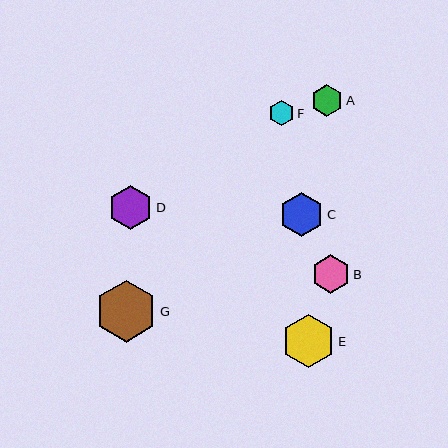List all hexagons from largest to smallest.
From largest to smallest: G, E, D, C, B, A, F.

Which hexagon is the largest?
Hexagon G is the largest with a size of approximately 62 pixels.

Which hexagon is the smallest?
Hexagon F is the smallest with a size of approximately 25 pixels.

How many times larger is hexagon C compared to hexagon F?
Hexagon C is approximately 1.7 times the size of hexagon F.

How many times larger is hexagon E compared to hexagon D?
Hexagon E is approximately 1.2 times the size of hexagon D.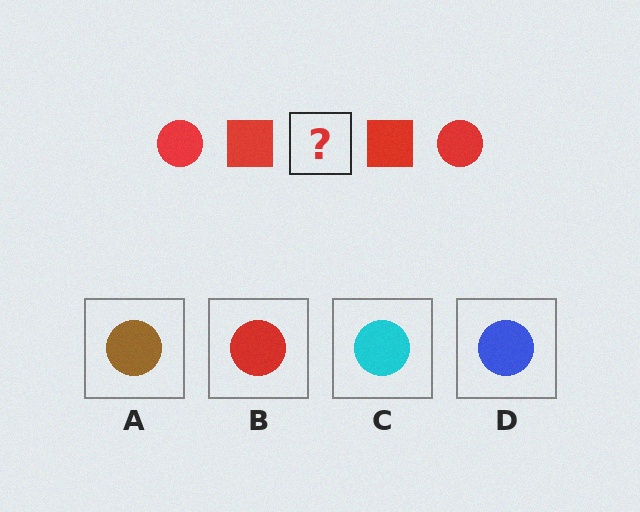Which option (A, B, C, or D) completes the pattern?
B.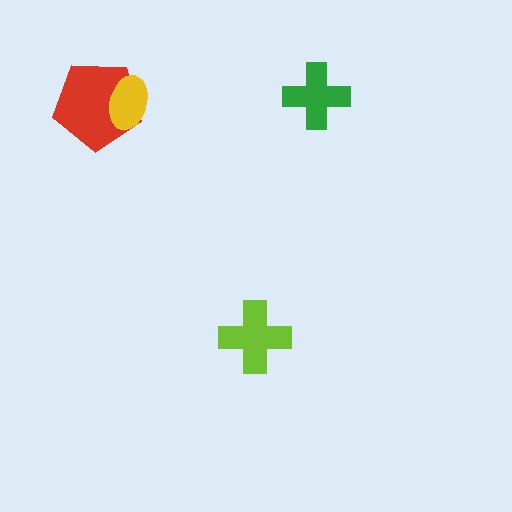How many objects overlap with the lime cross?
0 objects overlap with the lime cross.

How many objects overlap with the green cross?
0 objects overlap with the green cross.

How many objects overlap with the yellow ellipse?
1 object overlaps with the yellow ellipse.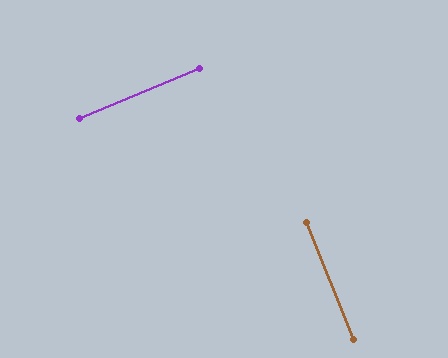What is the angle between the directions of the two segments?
Approximately 89 degrees.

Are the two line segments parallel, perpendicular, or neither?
Perpendicular — they meet at approximately 89°.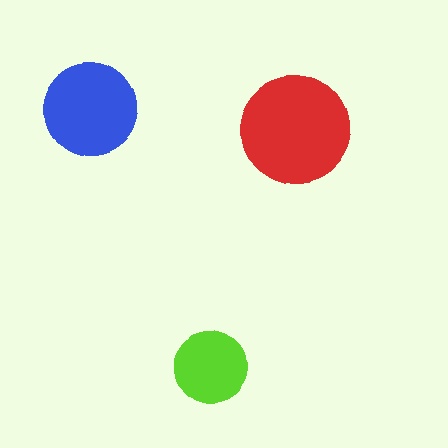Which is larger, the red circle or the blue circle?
The red one.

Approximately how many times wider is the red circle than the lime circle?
About 1.5 times wider.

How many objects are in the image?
There are 3 objects in the image.